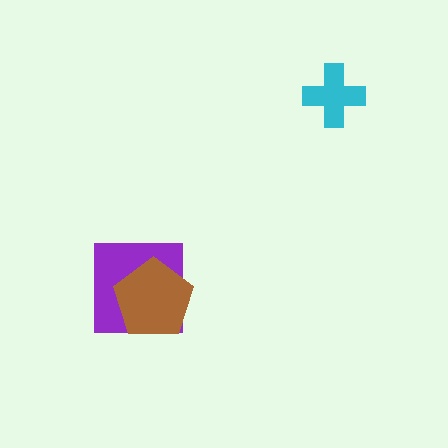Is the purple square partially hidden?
Yes, it is partially covered by another shape.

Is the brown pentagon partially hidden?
No, no other shape covers it.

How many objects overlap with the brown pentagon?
1 object overlaps with the brown pentagon.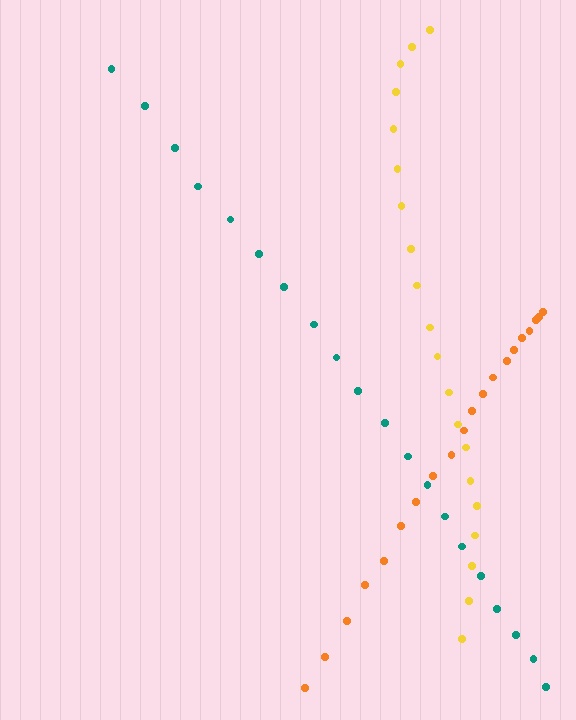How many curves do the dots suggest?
There are 3 distinct paths.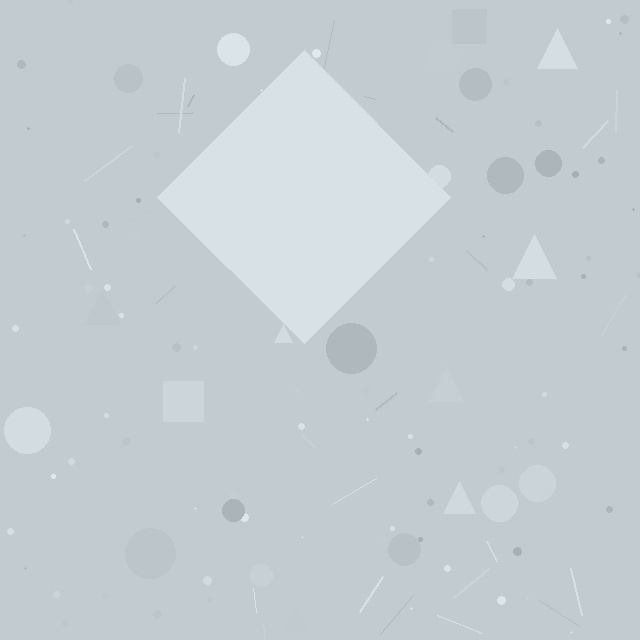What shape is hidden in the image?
A diamond is hidden in the image.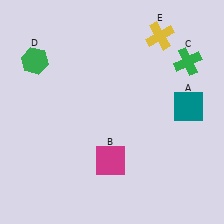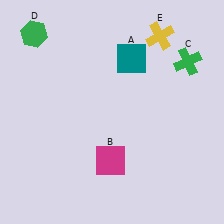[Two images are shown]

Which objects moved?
The objects that moved are: the teal square (A), the green hexagon (D).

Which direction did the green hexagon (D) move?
The green hexagon (D) moved up.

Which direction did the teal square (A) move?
The teal square (A) moved left.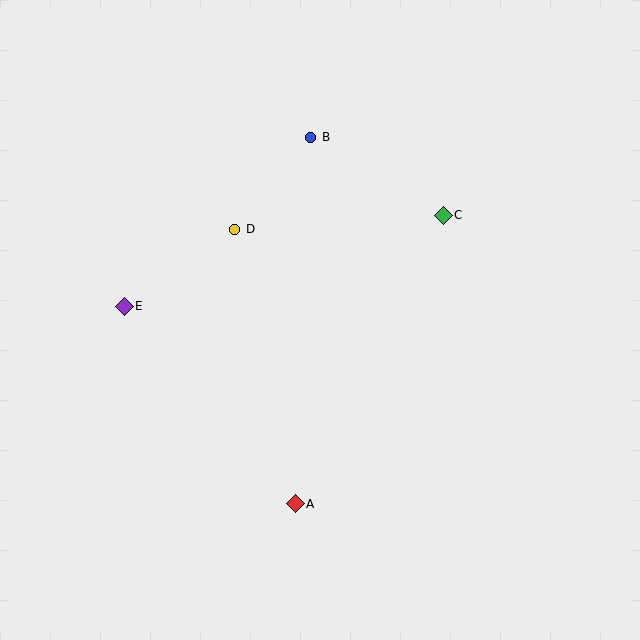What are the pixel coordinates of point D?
Point D is at (235, 229).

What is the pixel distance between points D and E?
The distance between D and E is 135 pixels.